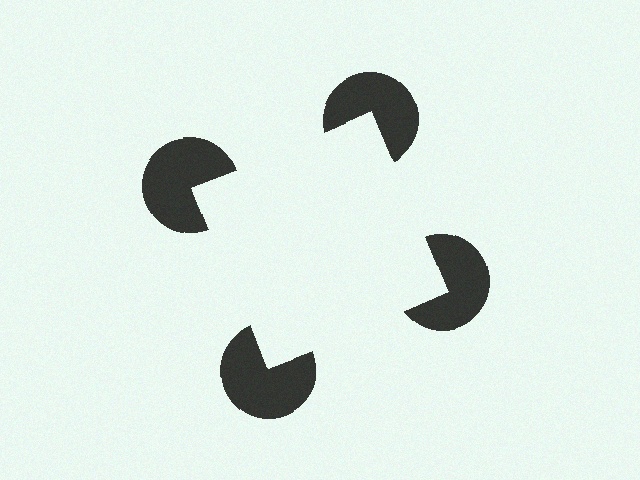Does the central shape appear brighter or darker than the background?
It typically appears slightly brighter than the background, even though no actual brightness change is drawn.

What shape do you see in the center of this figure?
An illusory square — its edges are inferred from the aligned wedge cuts in the pac-man discs, not physically drawn.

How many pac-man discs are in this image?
There are 4 — one at each vertex of the illusory square.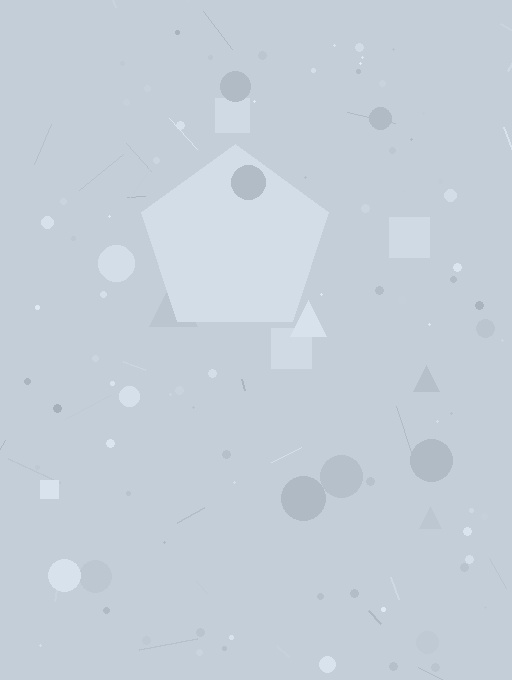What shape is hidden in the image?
A pentagon is hidden in the image.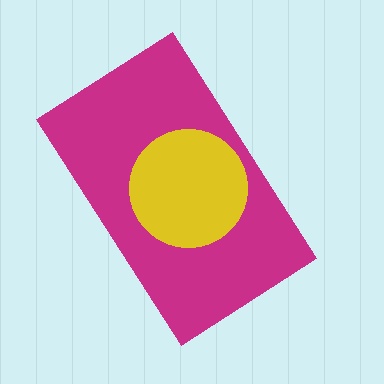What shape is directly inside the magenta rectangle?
The yellow circle.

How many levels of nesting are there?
2.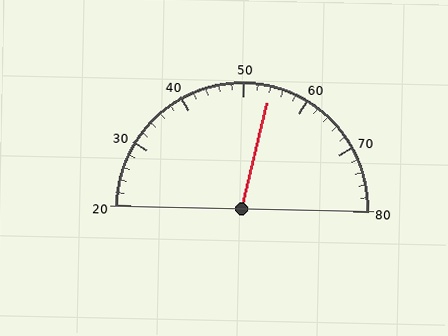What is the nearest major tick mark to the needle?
The nearest major tick mark is 50.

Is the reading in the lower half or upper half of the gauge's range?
The reading is in the upper half of the range (20 to 80).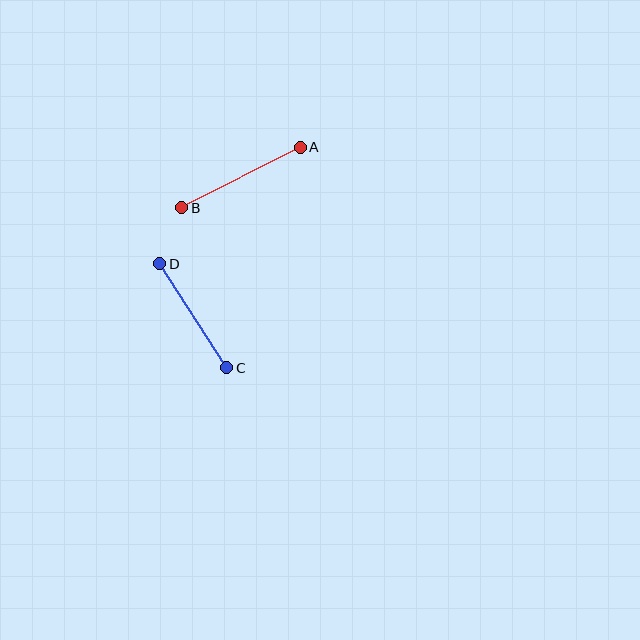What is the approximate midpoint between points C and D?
The midpoint is at approximately (193, 316) pixels.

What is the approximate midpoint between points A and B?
The midpoint is at approximately (241, 178) pixels.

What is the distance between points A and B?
The distance is approximately 133 pixels.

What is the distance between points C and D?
The distance is approximately 124 pixels.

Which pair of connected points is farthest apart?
Points A and B are farthest apart.